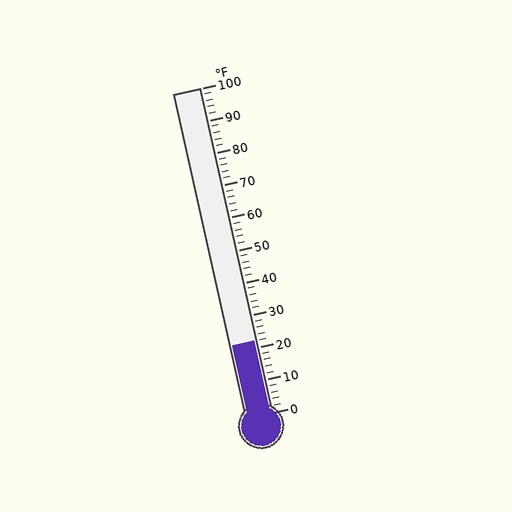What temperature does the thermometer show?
The thermometer shows approximately 22°F.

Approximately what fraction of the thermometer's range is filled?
The thermometer is filled to approximately 20% of its range.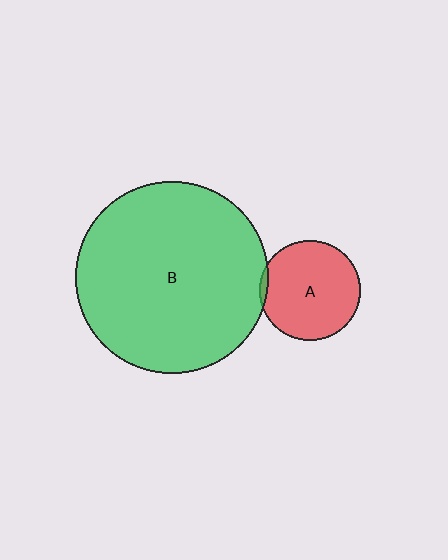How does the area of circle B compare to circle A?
Approximately 3.6 times.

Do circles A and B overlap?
Yes.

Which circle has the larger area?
Circle B (green).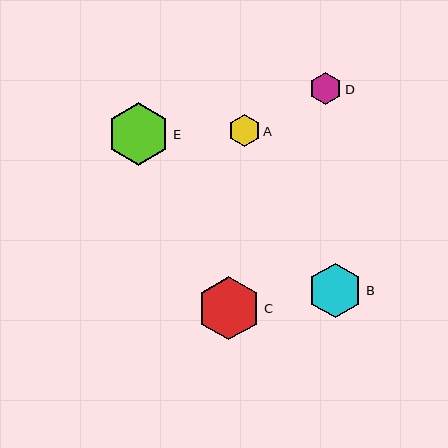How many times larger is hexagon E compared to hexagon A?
Hexagon E is approximately 1.9 times the size of hexagon A.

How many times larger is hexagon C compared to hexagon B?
Hexagon C is approximately 1.2 times the size of hexagon B.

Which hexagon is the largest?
Hexagon C is the largest with a size of approximately 64 pixels.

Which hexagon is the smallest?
Hexagon D is the smallest with a size of approximately 32 pixels.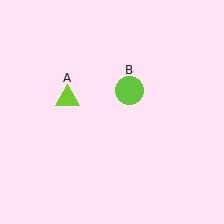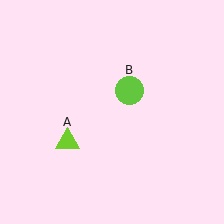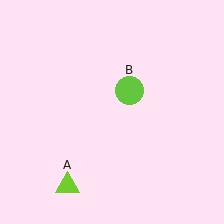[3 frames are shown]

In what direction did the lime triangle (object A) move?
The lime triangle (object A) moved down.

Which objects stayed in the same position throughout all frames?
Lime circle (object B) remained stationary.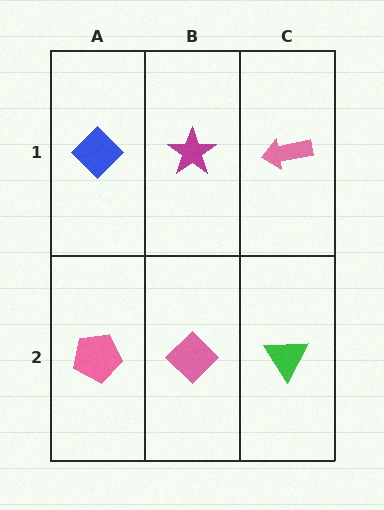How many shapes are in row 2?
3 shapes.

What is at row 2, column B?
A pink diamond.